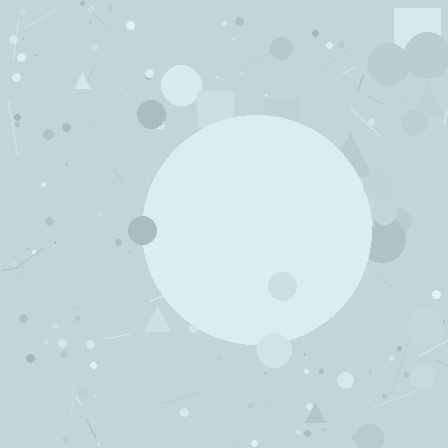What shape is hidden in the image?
A circle is hidden in the image.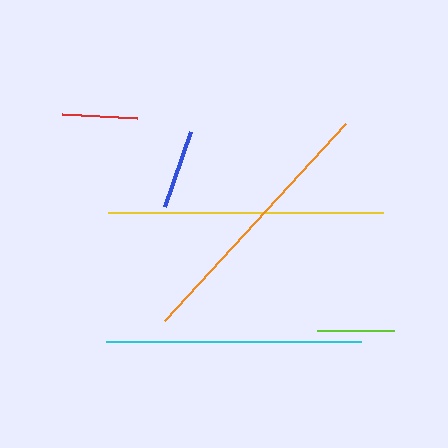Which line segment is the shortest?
The red line is the shortest at approximately 75 pixels.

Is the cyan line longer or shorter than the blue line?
The cyan line is longer than the blue line.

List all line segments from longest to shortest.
From longest to shortest: yellow, orange, cyan, blue, lime, red.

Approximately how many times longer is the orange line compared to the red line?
The orange line is approximately 3.6 times the length of the red line.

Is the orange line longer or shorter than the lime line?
The orange line is longer than the lime line.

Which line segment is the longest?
The yellow line is the longest at approximately 274 pixels.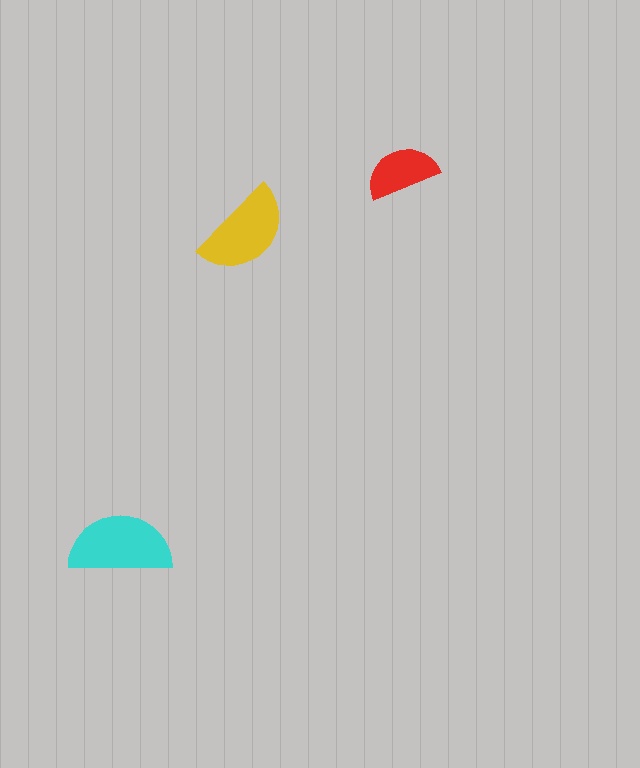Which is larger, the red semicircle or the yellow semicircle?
The yellow one.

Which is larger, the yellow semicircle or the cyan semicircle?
The cyan one.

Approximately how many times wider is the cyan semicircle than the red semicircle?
About 1.5 times wider.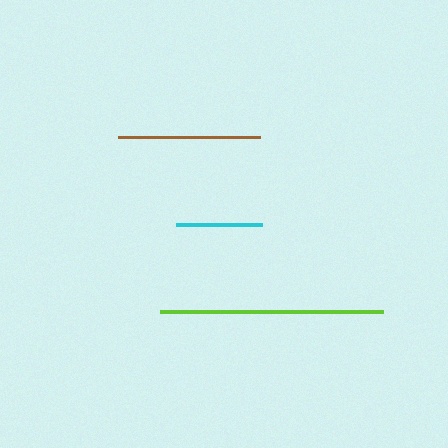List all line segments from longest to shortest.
From longest to shortest: lime, brown, cyan.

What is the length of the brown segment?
The brown segment is approximately 142 pixels long.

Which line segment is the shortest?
The cyan line is the shortest at approximately 86 pixels.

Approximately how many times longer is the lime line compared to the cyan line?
The lime line is approximately 2.6 times the length of the cyan line.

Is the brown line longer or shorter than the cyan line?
The brown line is longer than the cyan line.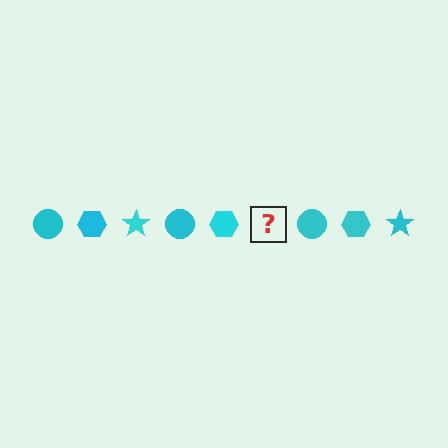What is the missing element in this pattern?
The missing element is a cyan star.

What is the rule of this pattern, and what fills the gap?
The rule is that the pattern cycles through circle, hexagon, star shapes in cyan. The gap should be filled with a cyan star.